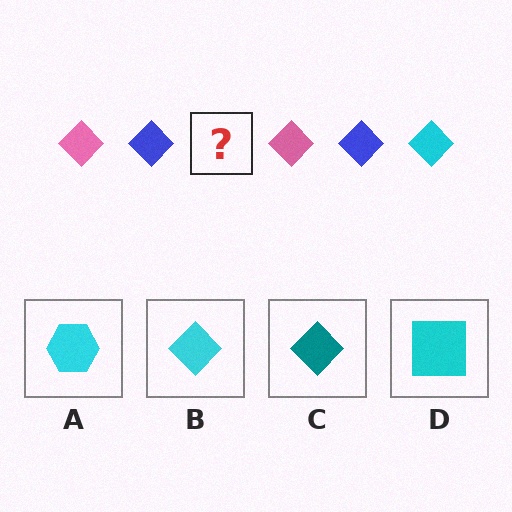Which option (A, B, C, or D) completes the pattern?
B.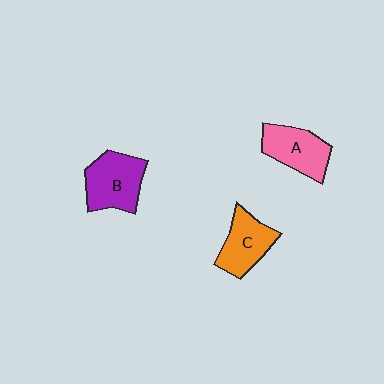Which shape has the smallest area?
Shape C (orange).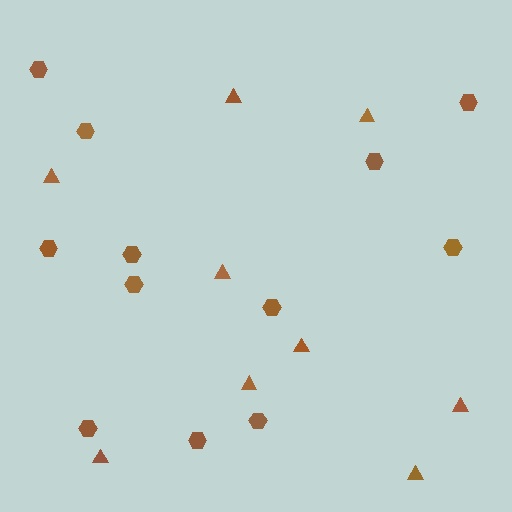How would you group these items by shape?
There are 2 groups: one group of hexagons (12) and one group of triangles (9).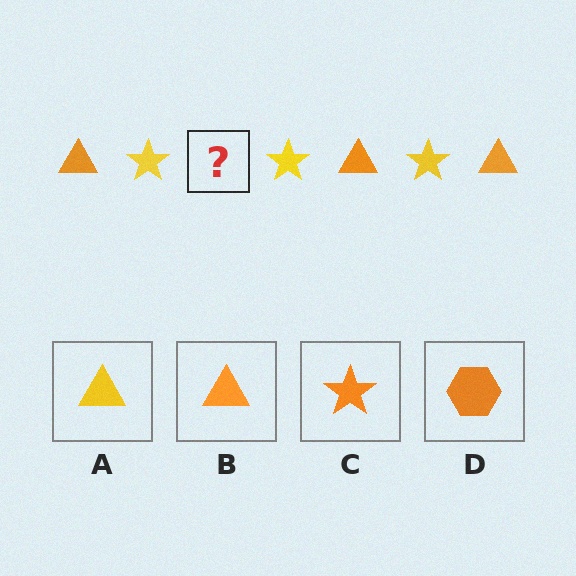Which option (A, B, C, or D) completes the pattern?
B.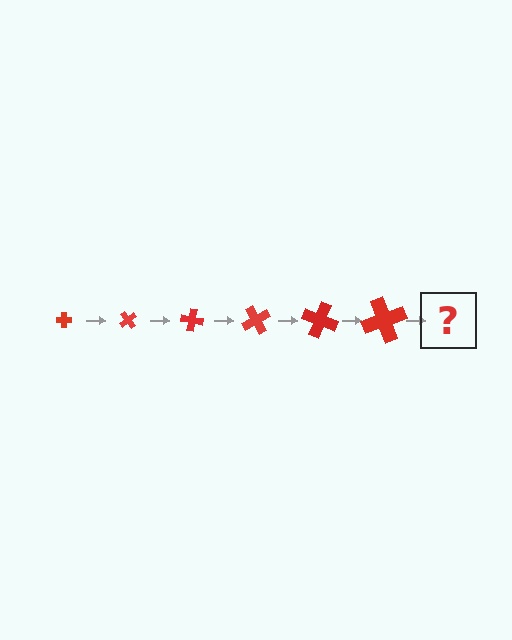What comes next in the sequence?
The next element should be a cross, larger than the previous one and rotated 300 degrees from the start.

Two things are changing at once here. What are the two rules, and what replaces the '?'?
The two rules are that the cross grows larger each step and it rotates 50 degrees each step. The '?' should be a cross, larger than the previous one and rotated 300 degrees from the start.